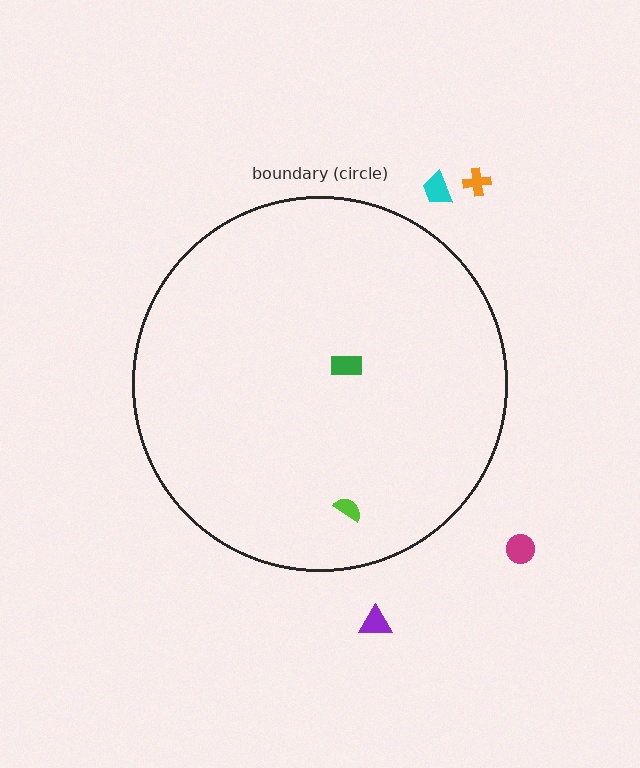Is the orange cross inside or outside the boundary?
Outside.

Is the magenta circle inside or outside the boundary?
Outside.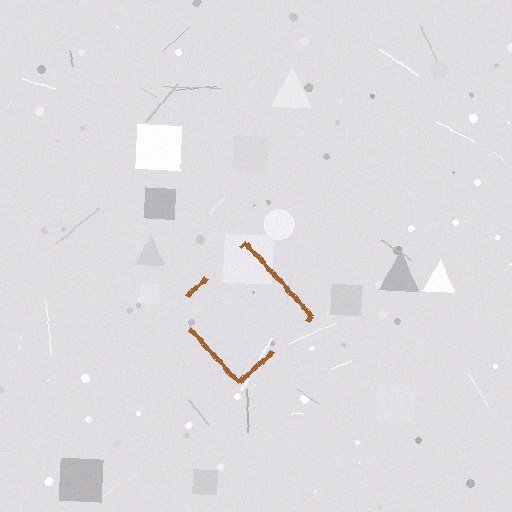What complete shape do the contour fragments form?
The contour fragments form a diamond.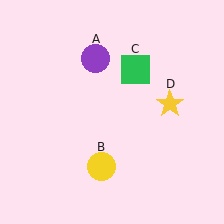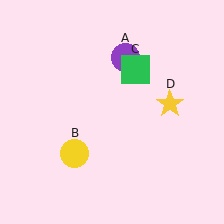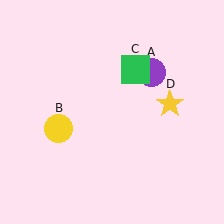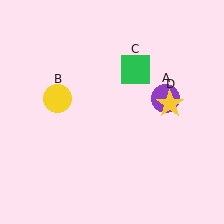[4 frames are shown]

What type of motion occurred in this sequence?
The purple circle (object A), yellow circle (object B) rotated clockwise around the center of the scene.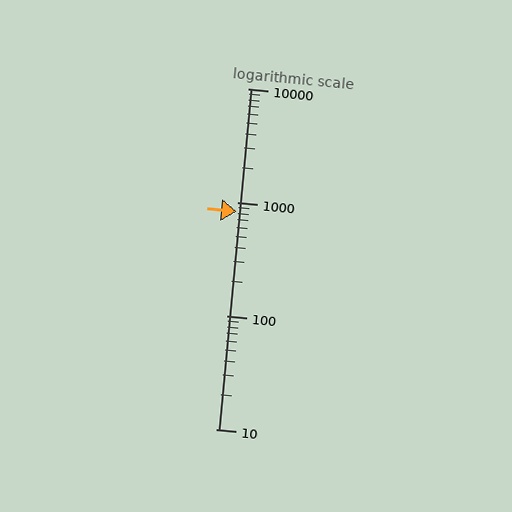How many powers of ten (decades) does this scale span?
The scale spans 3 decades, from 10 to 10000.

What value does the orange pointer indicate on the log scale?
The pointer indicates approximately 820.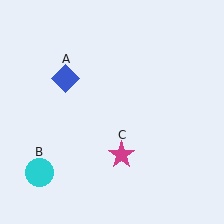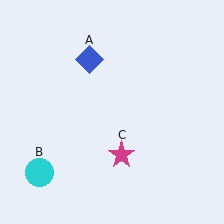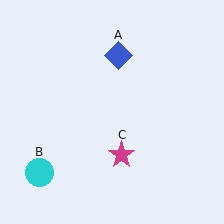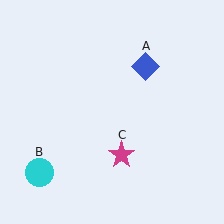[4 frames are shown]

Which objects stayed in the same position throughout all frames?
Cyan circle (object B) and magenta star (object C) remained stationary.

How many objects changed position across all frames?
1 object changed position: blue diamond (object A).